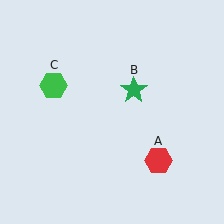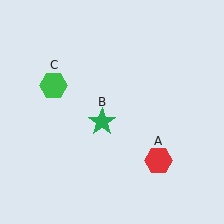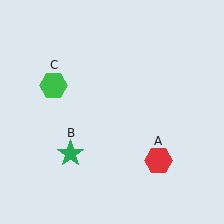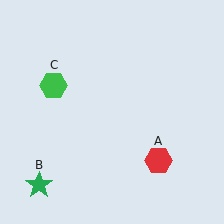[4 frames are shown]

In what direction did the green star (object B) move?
The green star (object B) moved down and to the left.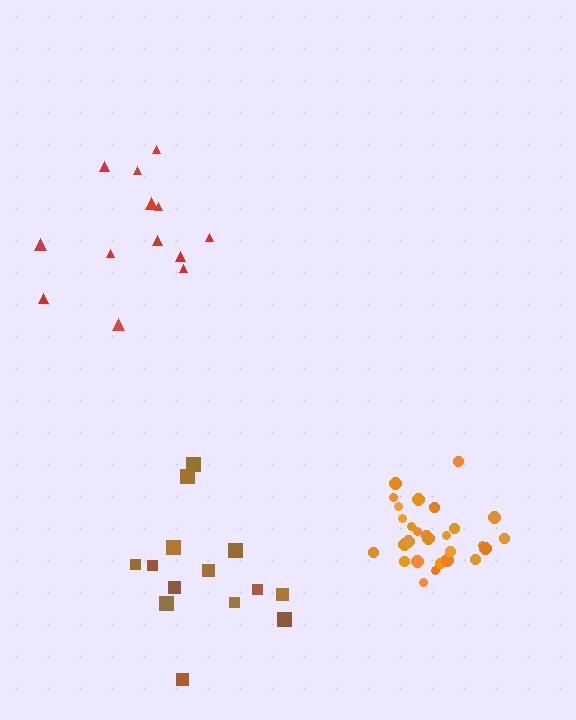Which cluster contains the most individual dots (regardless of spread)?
Orange (30).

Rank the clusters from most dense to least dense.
orange, brown, red.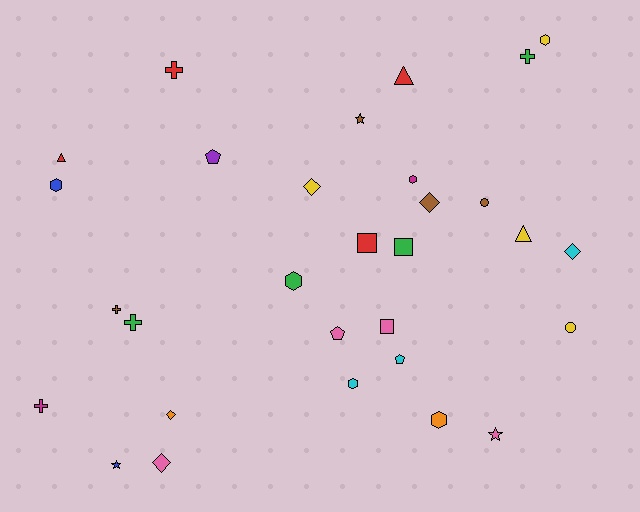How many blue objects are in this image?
There are 2 blue objects.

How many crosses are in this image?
There are 5 crosses.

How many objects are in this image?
There are 30 objects.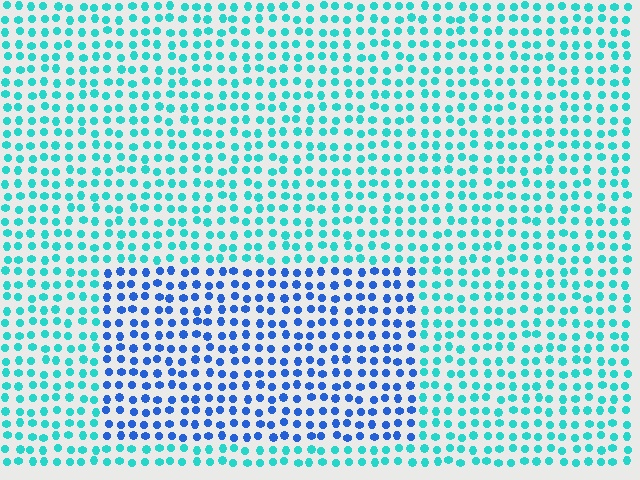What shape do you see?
I see a rectangle.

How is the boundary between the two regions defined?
The boundary is defined purely by a slight shift in hue (about 45 degrees). Spacing, size, and orientation are identical on both sides.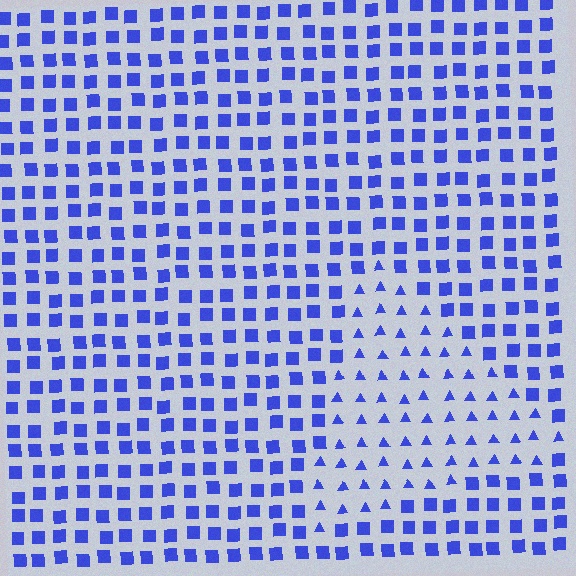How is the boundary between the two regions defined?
The boundary is defined by a change in element shape: triangles inside vs. squares outside. All elements share the same color and spacing.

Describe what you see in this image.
The image is filled with small blue elements arranged in a uniform grid. A triangle-shaped region contains triangles, while the surrounding area contains squares. The boundary is defined purely by the change in element shape.